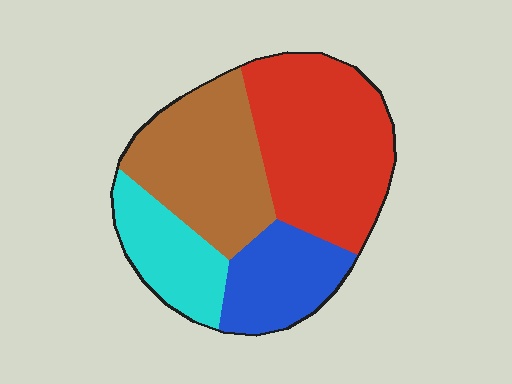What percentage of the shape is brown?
Brown covers around 30% of the shape.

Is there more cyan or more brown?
Brown.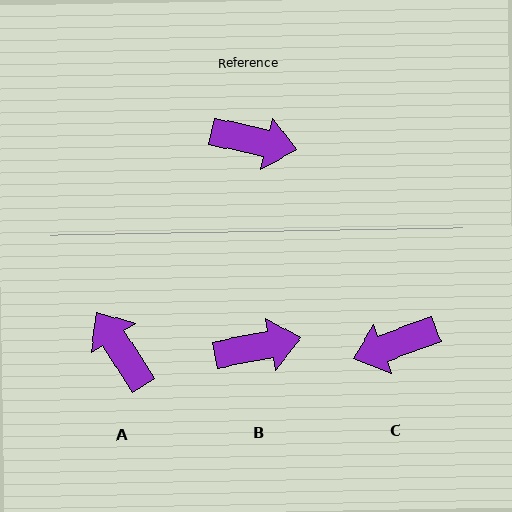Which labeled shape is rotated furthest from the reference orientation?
C, about 147 degrees away.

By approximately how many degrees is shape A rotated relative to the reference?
Approximately 135 degrees counter-clockwise.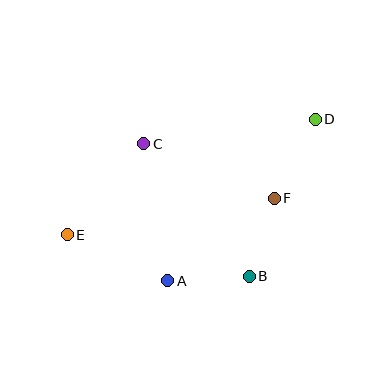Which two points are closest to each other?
Points A and B are closest to each other.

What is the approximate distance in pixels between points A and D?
The distance between A and D is approximately 219 pixels.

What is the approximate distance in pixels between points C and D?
The distance between C and D is approximately 173 pixels.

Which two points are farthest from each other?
Points D and E are farthest from each other.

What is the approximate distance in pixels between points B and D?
The distance between B and D is approximately 170 pixels.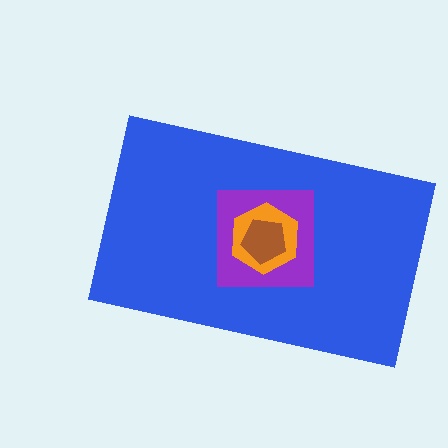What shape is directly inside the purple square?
The orange hexagon.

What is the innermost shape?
The brown pentagon.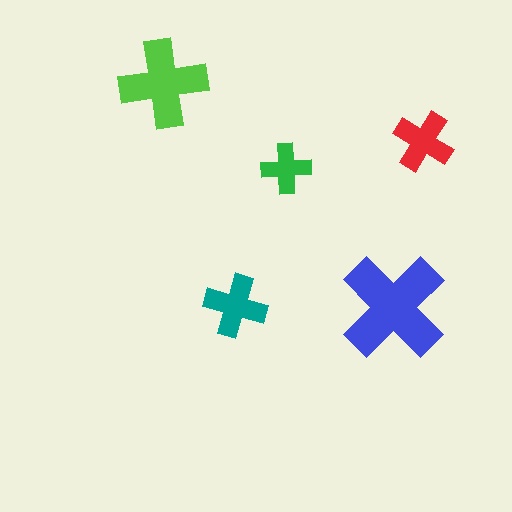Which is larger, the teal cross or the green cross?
The teal one.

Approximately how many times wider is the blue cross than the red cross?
About 2 times wider.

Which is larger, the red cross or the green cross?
The red one.